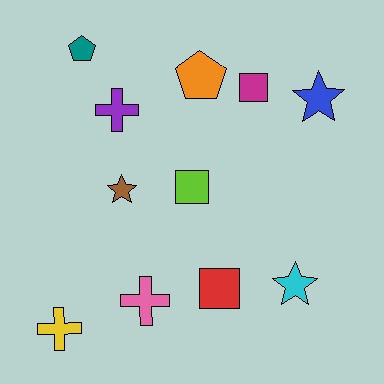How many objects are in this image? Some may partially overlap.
There are 11 objects.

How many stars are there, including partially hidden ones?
There are 3 stars.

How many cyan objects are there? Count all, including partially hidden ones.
There is 1 cyan object.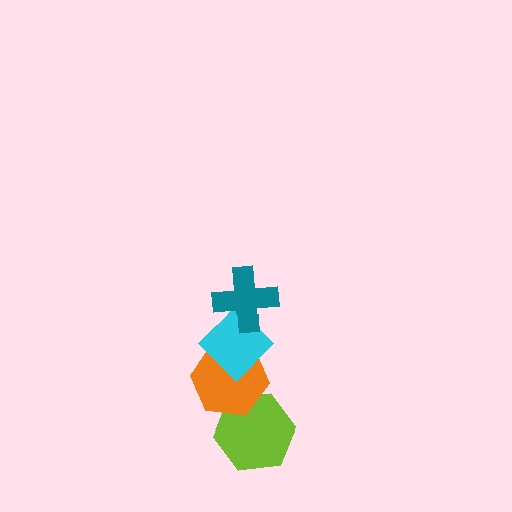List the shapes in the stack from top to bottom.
From top to bottom: the teal cross, the cyan diamond, the orange hexagon, the lime hexagon.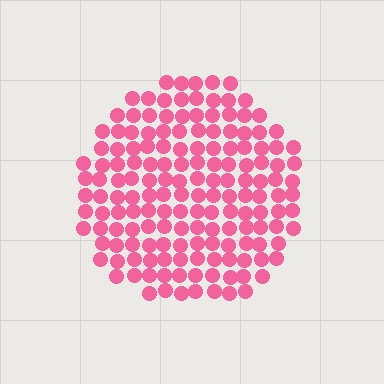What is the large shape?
The large shape is a circle.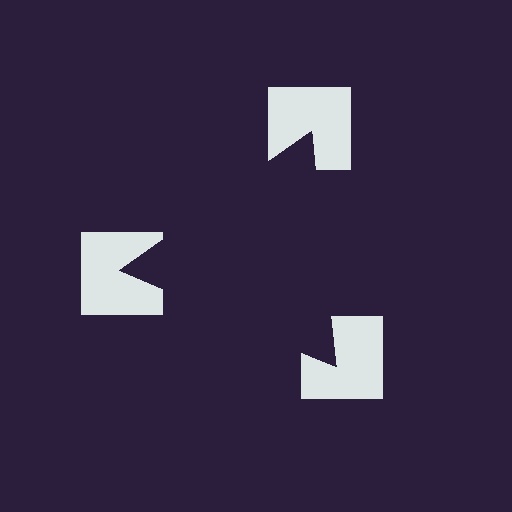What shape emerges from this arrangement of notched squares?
An illusory triangle — its edges are inferred from the aligned wedge cuts in the notched squares, not physically drawn.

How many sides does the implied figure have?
3 sides.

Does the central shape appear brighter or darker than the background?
It typically appears slightly darker than the background, even though no actual brightness change is drawn.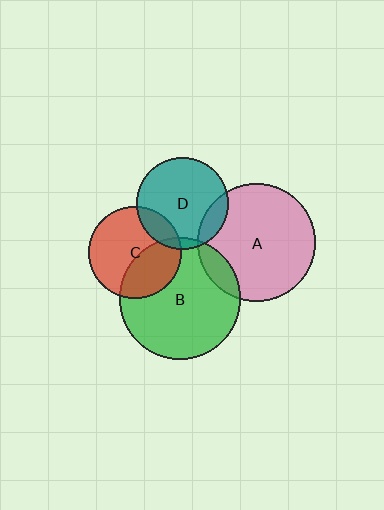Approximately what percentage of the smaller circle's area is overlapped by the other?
Approximately 10%.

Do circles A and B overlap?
Yes.